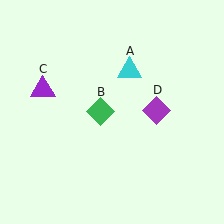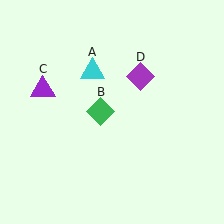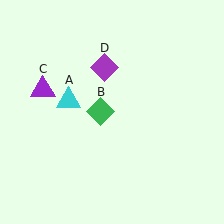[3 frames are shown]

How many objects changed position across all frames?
2 objects changed position: cyan triangle (object A), purple diamond (object D).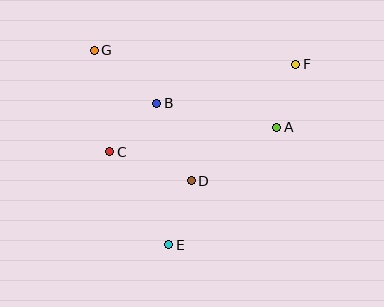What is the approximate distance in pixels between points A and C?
The distance between A and C is approximately 169 pixels.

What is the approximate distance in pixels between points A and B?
The distance between A and B is approximately 122 pixels.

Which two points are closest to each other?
Points A and F are closest to each other.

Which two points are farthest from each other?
Points E and F are farthest from each other.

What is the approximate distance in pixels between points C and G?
The distance between C and G is approximately 103 pixels.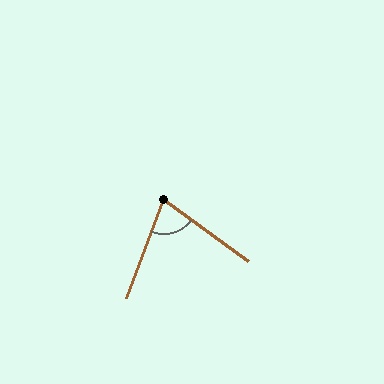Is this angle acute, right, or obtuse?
It is acute.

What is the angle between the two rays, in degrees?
Approximately 74 degrees.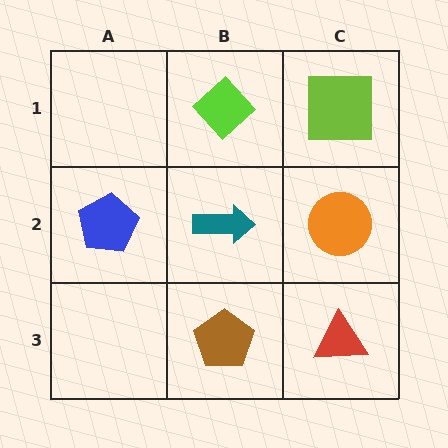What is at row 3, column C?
A red triangle.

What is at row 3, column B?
A brown pentagon.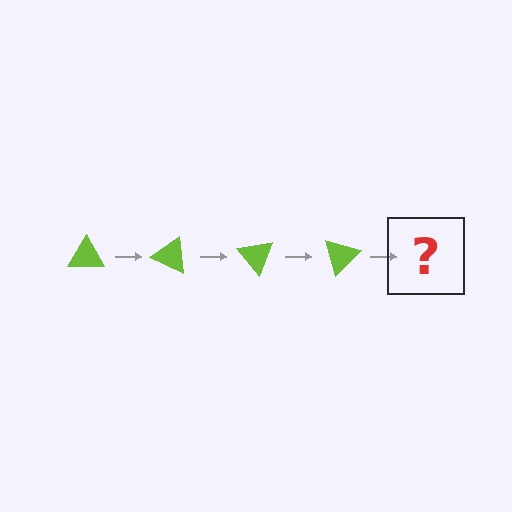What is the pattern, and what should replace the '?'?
The pattern is that the triangle rotates 25 degrees each step. The '?' should be a lime triangle rotated 100 degrees.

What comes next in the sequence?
The next element should be a lime triangle rotated 100 degrees.